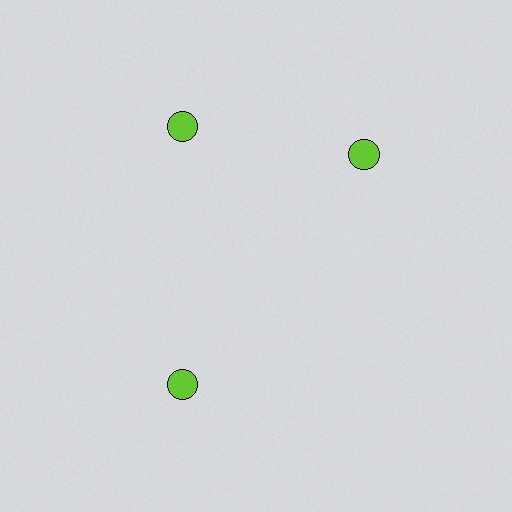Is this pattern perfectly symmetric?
No. The 3 lime circles are arranged in a ring, but one element near the 3 o'clock position is rotated out of alignment along the ring, breaking the 3-fold rotational symmetry.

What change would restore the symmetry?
The symmetry would be restored by rotating it back into even spacing with its neighbors so that all 3 circles sit at equal angles and equal distance from the center.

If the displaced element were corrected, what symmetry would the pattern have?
It would have 3-fold rotational symmetry — the pattern would map onto itself every 120 degrees.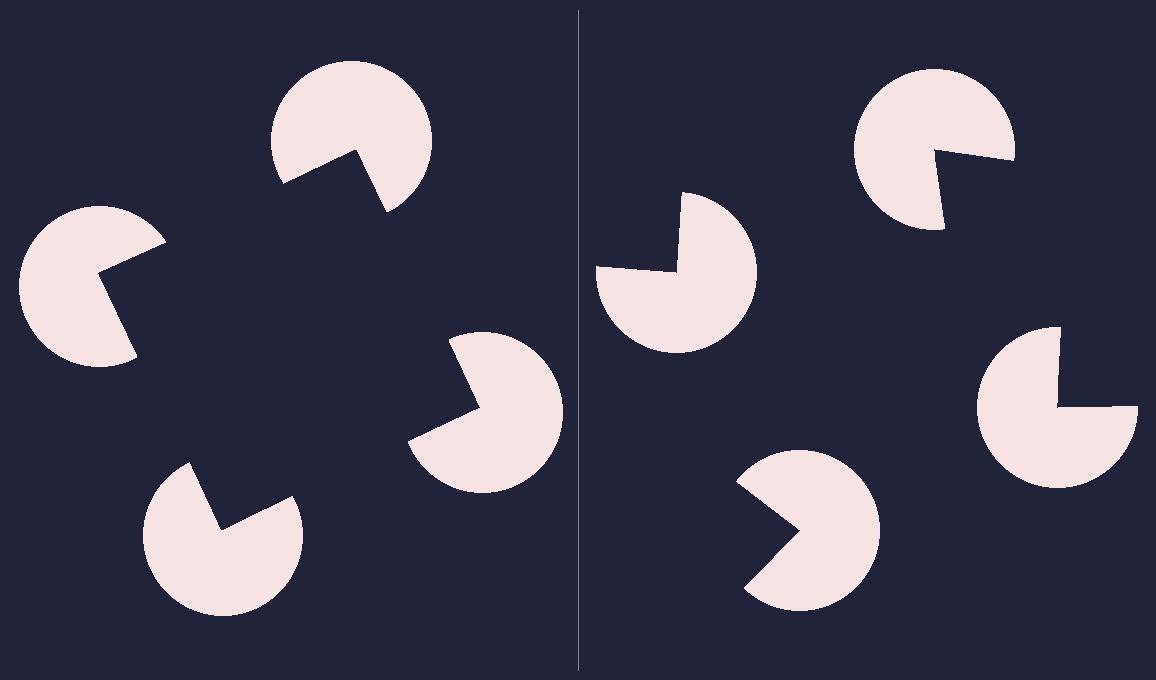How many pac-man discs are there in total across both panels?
8 — 4 on each side.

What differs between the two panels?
The pac-man discs are positioned identically on both sides; only the wedge orientations differ. On the left they align to a square; on the right they are misaligned.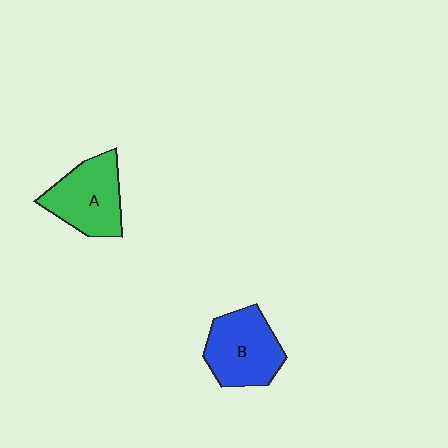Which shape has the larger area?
Shape B (blue).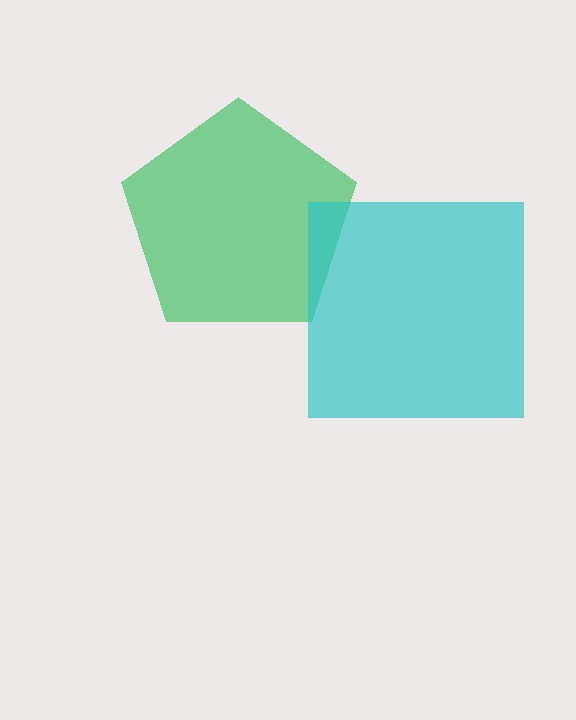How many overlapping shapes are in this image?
There are 2 overlapping shapes in the image.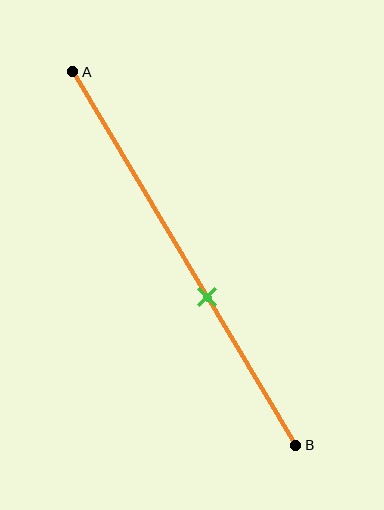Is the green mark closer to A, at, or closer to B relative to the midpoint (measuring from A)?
The green mark is closer to point B than the midpoint of segment AB.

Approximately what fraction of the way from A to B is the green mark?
The green mark is approximately 60% of the way from A to B.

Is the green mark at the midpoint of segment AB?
No, the mark is at about 60% from A, not at the 50% midpoint.